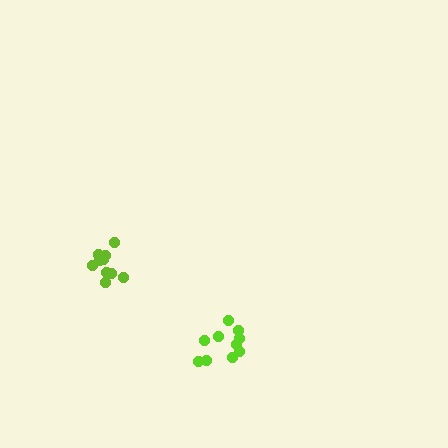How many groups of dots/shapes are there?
There are 2 groups.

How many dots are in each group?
Group 1: 10 dots, Group 2: 10 dots (20 total).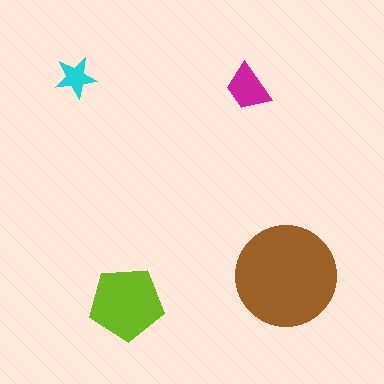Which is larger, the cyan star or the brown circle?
The brown circle.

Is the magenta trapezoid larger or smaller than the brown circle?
Smaller.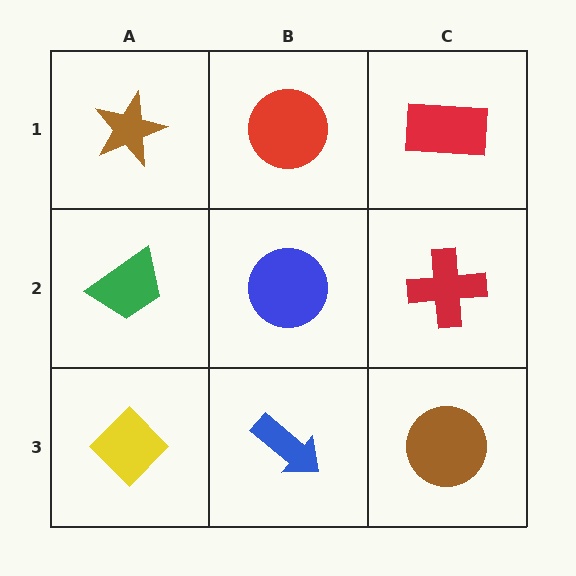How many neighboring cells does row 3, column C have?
2.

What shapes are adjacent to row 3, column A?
A green trapezoid (row 2, column A), a blue arrow (row 3, column B).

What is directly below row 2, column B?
A blue arrow.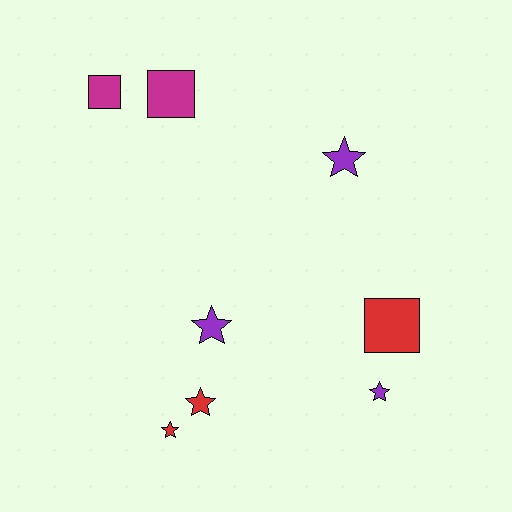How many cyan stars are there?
There are no cyan stars.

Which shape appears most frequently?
Star, with 5 objects.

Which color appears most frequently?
Red, with 3 objects.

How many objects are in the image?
There are 8 objects.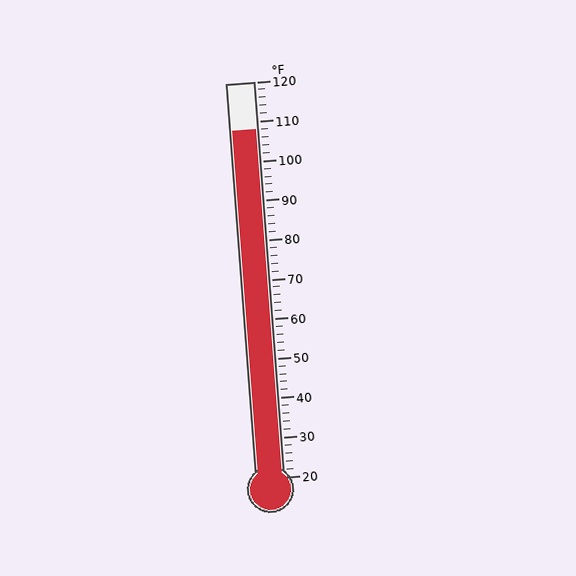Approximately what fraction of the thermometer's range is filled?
The thermometer is filled to approximately 90% of its range.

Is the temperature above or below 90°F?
The temperature is above 90°F.